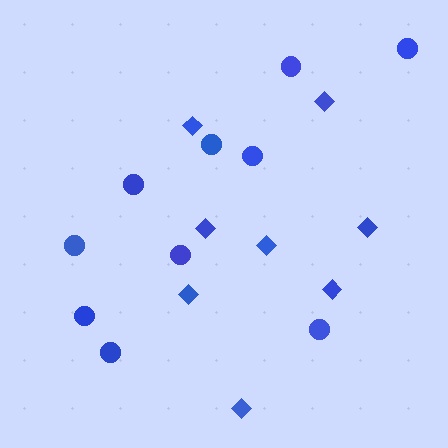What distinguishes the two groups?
There are 2 groups: one group of circles (10) and one group of diamonds (8).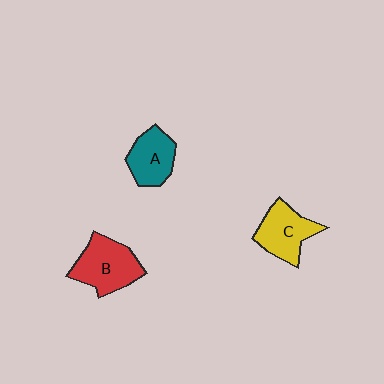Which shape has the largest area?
Shape B (red).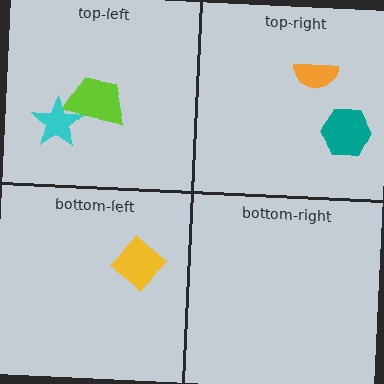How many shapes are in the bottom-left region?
1.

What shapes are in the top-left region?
The lime trapezoid, the cyan star.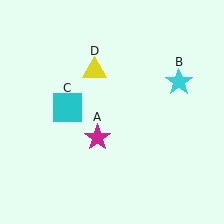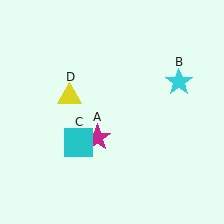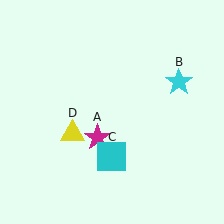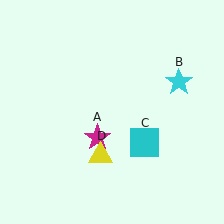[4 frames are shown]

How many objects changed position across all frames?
2 objects changed position: cyan square (object C), yellow triangle (object D).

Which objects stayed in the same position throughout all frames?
Magenta star (object A) and cyan star (object B) remained stationary.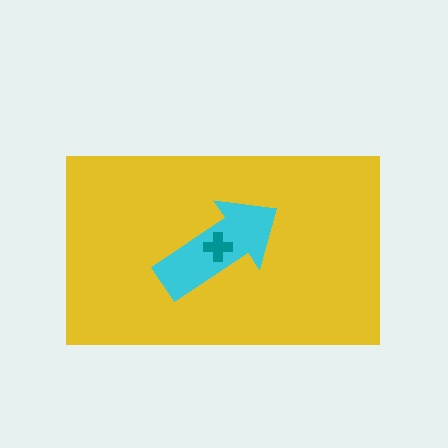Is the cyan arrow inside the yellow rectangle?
Yes.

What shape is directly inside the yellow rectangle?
The cyan arrow.